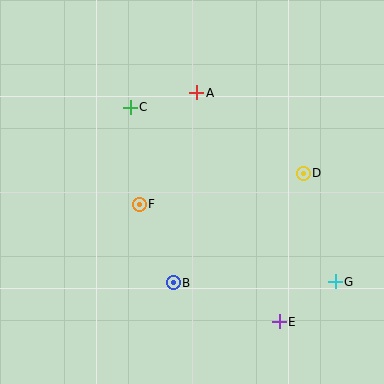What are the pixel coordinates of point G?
Point G is at (335, 282).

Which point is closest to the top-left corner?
Point C is closest to the top-left corner.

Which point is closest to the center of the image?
Point F at (139, 204) is closest to the center.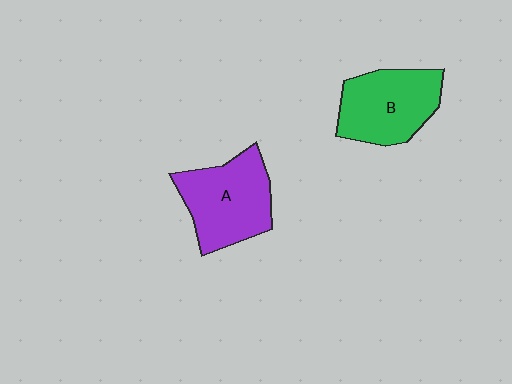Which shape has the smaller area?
Shape B (green).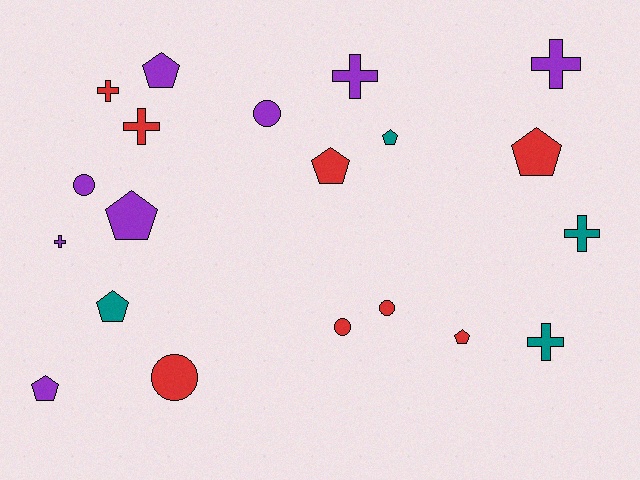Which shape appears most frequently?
Pentagon, with 8 objects.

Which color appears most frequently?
Purple, with 8 objects.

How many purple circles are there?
There are 2 purple circles.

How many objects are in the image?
There are 20 objects.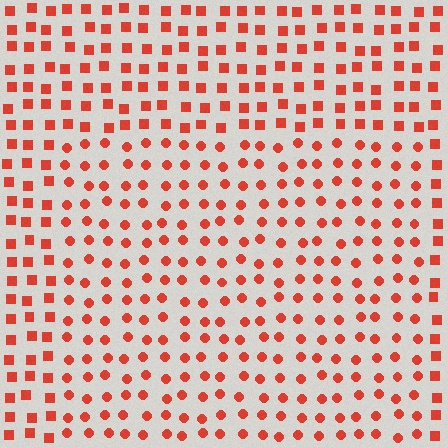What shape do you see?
I see a rectangle.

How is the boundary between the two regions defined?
The boundary is defined by a change in element shape: circles inside vs. squares outside. All elements share the same color and spacing.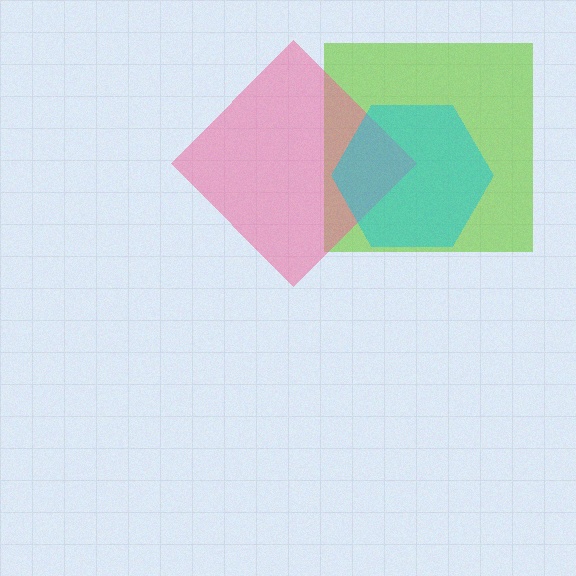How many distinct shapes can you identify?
There are 3 distinct shapes: a lime square, a pink diamond, a cyan hexagon.